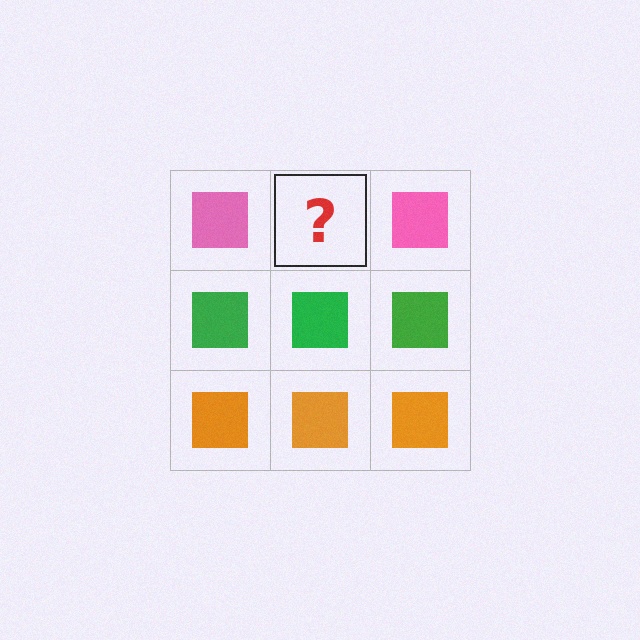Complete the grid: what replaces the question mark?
The question mark should be replaced with a pink square.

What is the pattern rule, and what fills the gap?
The rule is that each row has a consistent color. The gap should be filled with a pink square.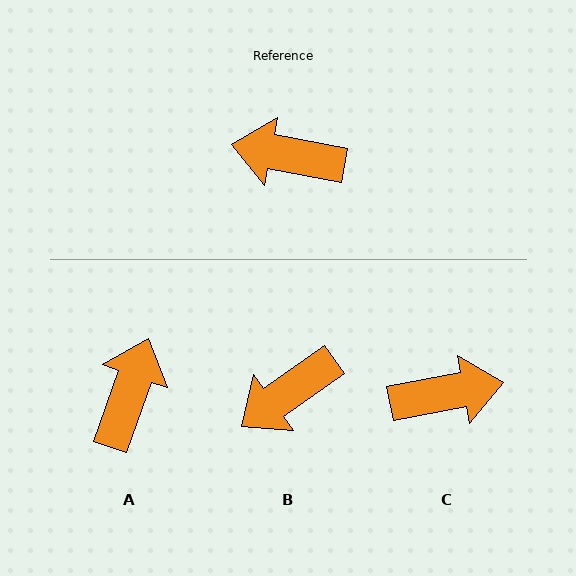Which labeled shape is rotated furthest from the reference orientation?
C, about 159 degrees away.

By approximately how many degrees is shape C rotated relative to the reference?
Approximately 159 degrees clockwise.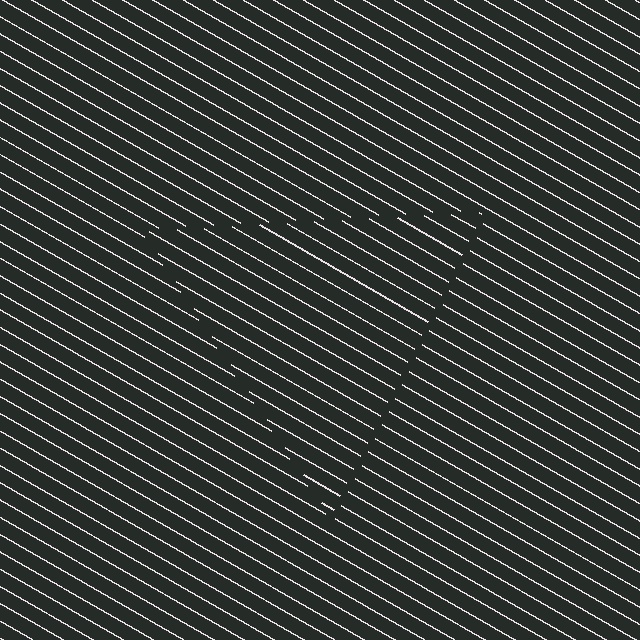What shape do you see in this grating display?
An illusory triangle. The interior of the shape contains the same grating, shifted by half a period — the contour is defined by the phase discontinuity where line-ends from the inner and outer gratings abut.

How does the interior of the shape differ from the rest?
The interior of the shape contains the same grating, shifted by half a period — the contour is defined by the phase discontinuity where line-ends from the inner and outer gratings abut.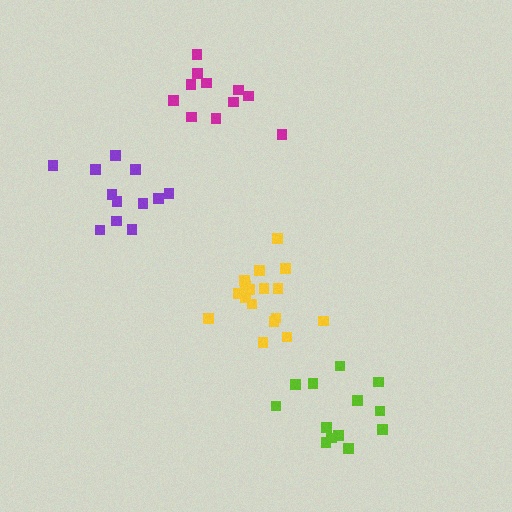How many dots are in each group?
Group 1: 13 dots, Group 2: 12 dots, Group 3: 17 dots, Group 4: 11 dots (53 total).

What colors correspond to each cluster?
The clusters are colored: lime, purple, yellow, magenta.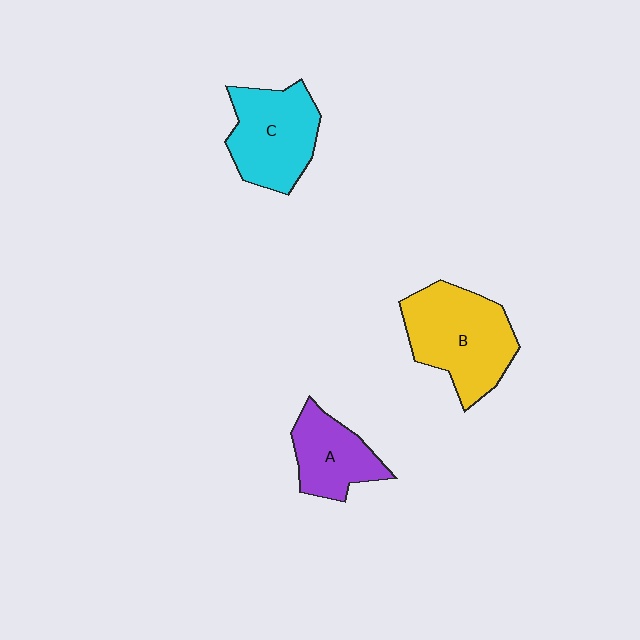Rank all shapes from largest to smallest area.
From largest to smallest: B (yellow), C (cyan), A (purple).